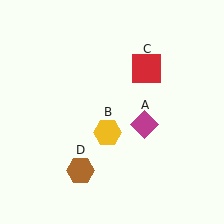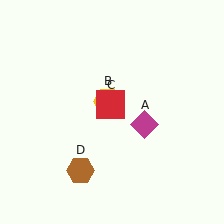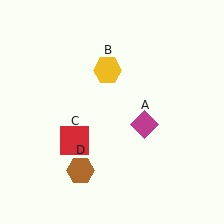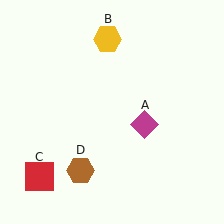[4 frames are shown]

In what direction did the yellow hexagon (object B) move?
The yellow hexagon (object B) moved up.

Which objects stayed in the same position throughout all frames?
Magenta diamond (object A) and brown hexagon (object D) remained stationary.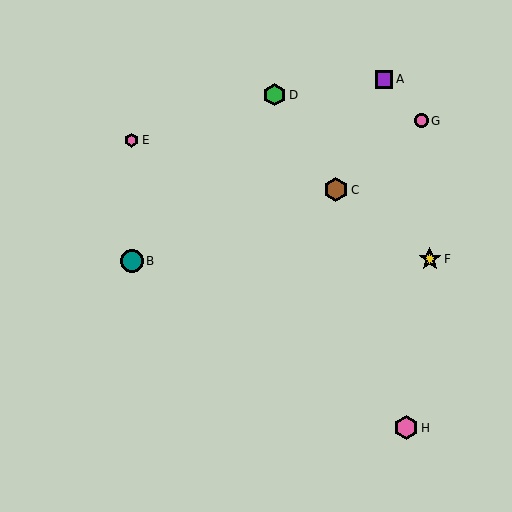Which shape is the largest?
The brown hexagon (labeled C) is the largest.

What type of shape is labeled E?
Shape E is a pink hexagon.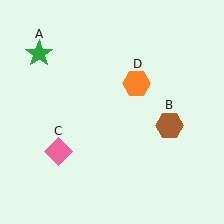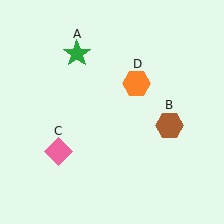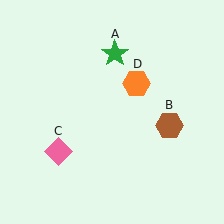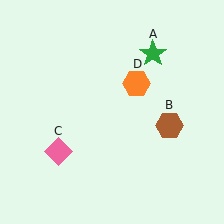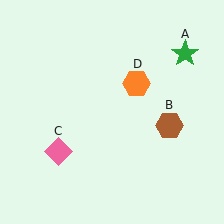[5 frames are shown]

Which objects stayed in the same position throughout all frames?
Brown hexagon (object B) and pink diamond (object C) and orange hexagon (object D) remained stationary.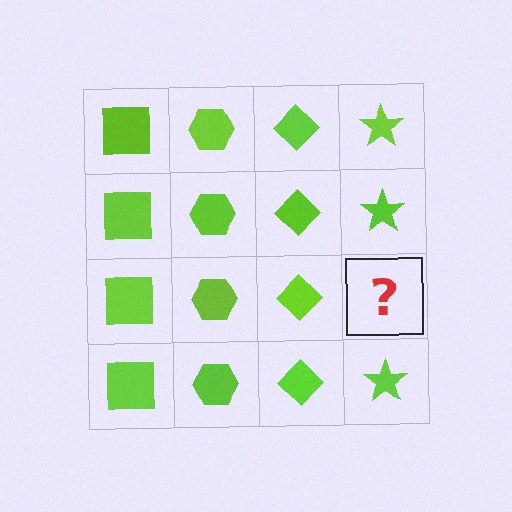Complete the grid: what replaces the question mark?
The question mark should be replaced with a lime star.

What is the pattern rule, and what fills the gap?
The rule is that each column has a consistent shape. The gap should be filled with a lime star.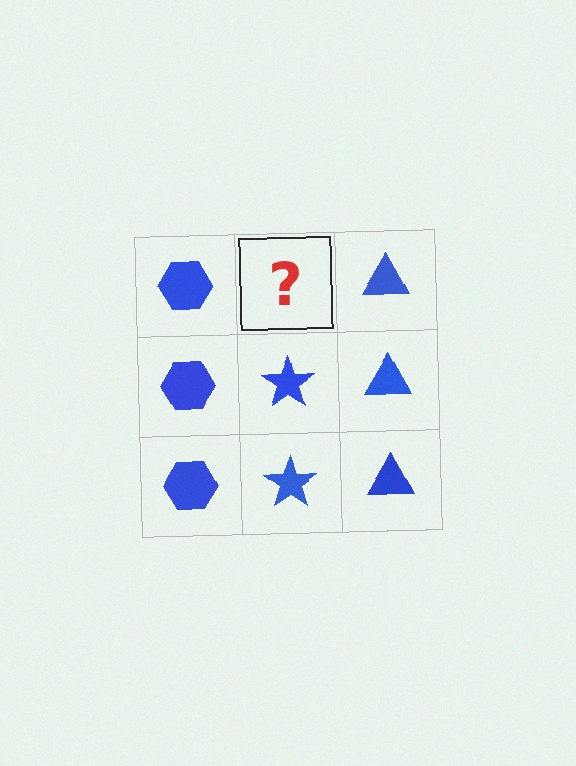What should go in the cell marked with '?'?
The missing cell should contain a blue star.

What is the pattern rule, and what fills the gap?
The rule is that each column has a consistent shape. The gap should be filled with a blue star.